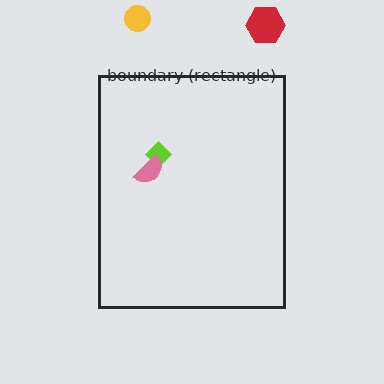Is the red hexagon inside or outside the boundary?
Outside.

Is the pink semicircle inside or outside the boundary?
Inside.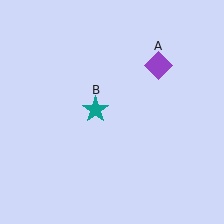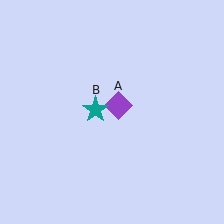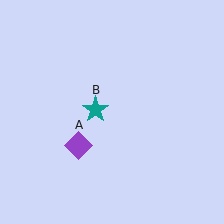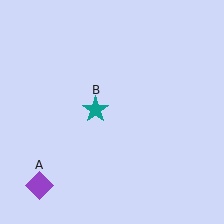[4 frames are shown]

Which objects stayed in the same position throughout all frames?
Teal star (object B) remained stationary.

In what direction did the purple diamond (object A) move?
The purple diamond (object A) moved down and to the left.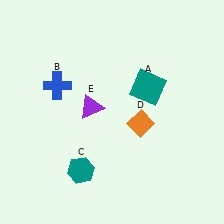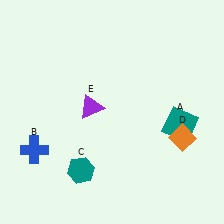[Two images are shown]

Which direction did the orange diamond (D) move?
The orange diamond (D) moved right.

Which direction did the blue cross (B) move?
The blue cross (B) moved down.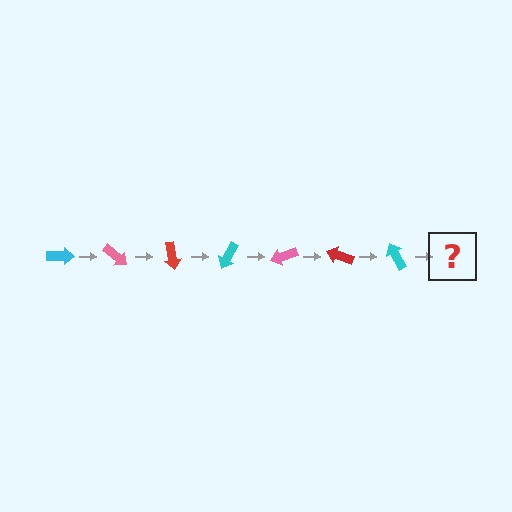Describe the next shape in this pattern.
It should be a pink arrow, rotated 280 degrees from the start.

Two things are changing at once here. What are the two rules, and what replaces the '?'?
The two rules are that it rotates 40 degrees each step and the color cycles through cyan, pink, and red. The '?' should be a pink arrow, rotated 280 degrees from the start.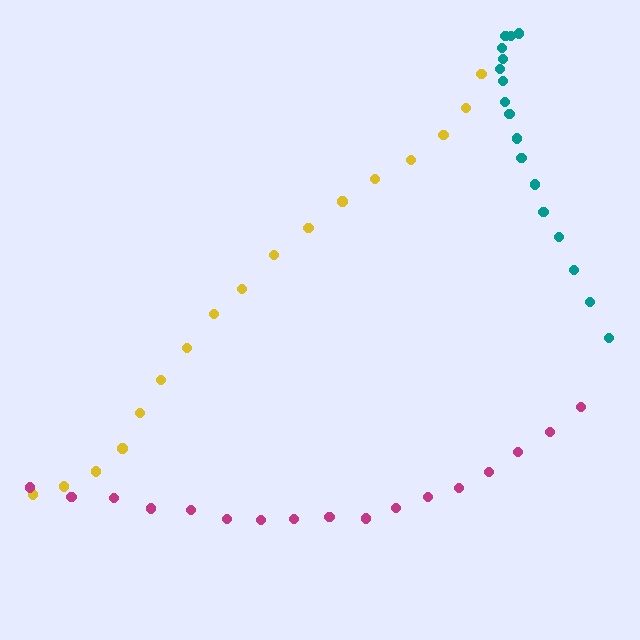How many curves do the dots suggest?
There are 3 distinct paths.